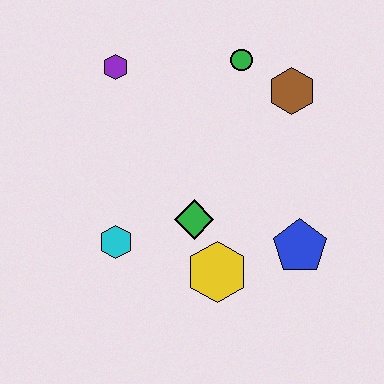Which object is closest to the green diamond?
The yellow hexagon is closest to the green diamond.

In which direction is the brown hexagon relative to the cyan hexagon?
The brown hexagon is to the right of the cyan hexagon.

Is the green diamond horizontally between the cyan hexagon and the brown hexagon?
Yes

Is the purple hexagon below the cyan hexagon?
No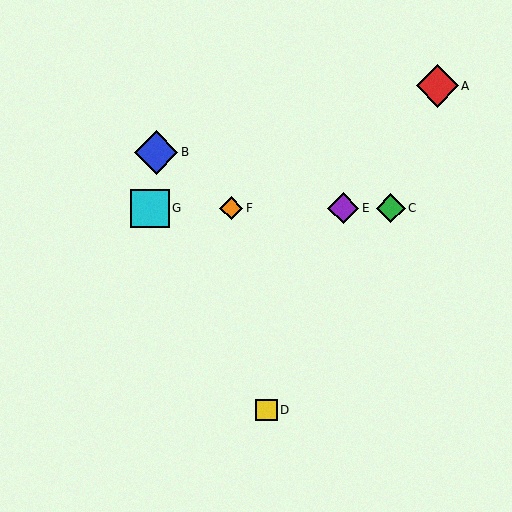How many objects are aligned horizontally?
4 objects (C, E, F, G) are aligned horizontally.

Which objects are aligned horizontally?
Objects C, E, F, G are aligned horizontally.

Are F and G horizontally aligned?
Yes, both are at y≈208.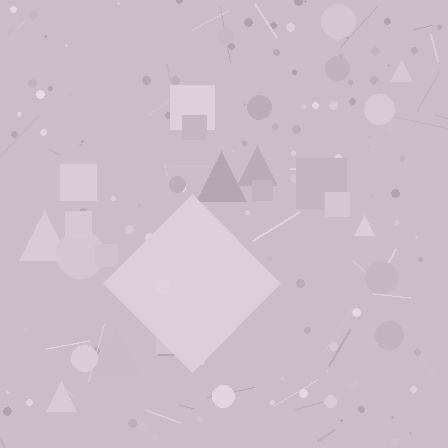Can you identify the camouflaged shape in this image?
The camouflaged shape is a diamond.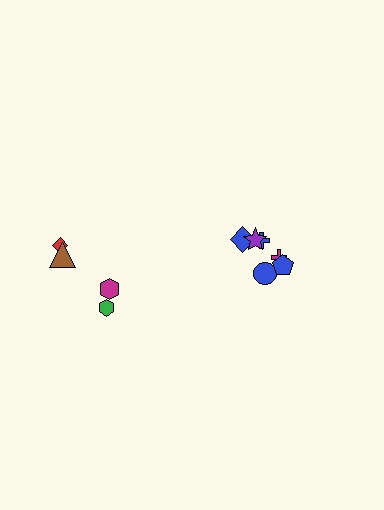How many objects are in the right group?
There are 6 objects.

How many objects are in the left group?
There are 4 objects.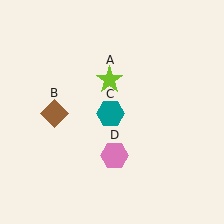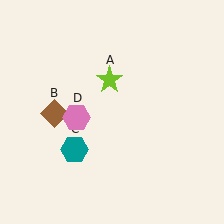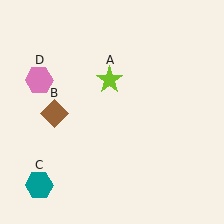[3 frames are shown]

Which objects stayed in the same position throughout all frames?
Lime star (object A) and brown diamond (object B) remained stationary.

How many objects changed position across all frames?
2 objects changed position: teal hexagon (object C), pink hexagon (object D).